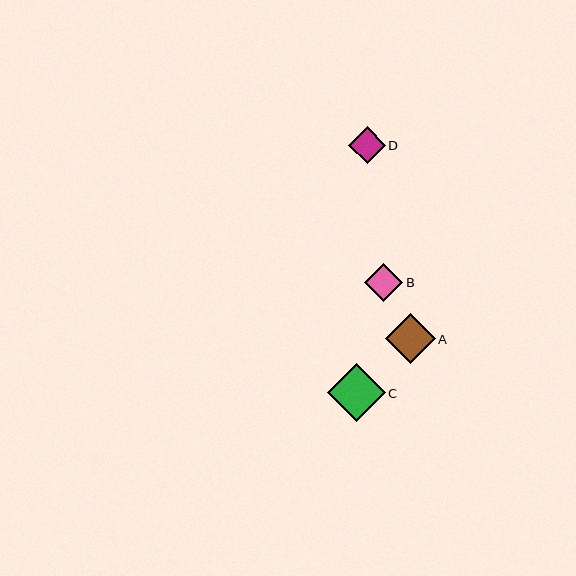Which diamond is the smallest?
Diamond D is the smallest with a size of approximately 37 pixels.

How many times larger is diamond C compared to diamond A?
Diamond C is approximately 1.2 times the size of diamond A.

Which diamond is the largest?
Diamond C is the largest with a size of approximately 58 pixels.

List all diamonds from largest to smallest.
From largest to smallest: C, A, B, D.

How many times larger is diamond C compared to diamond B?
Diamond C is approximately 1.5 times the size of diamond B.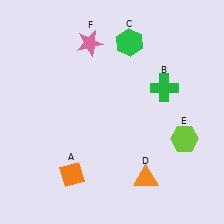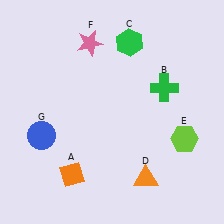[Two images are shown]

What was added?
A blue circle (G) was added in Image 2.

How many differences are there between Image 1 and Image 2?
There is 1 difference between the two images.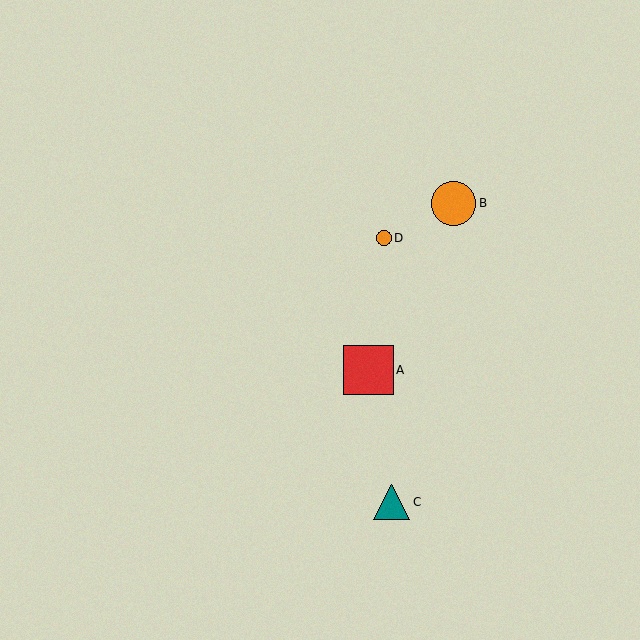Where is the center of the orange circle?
The center of the orange circle is at (384, 238).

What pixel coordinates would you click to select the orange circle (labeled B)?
Click at (454, 203) to select the orange circle B.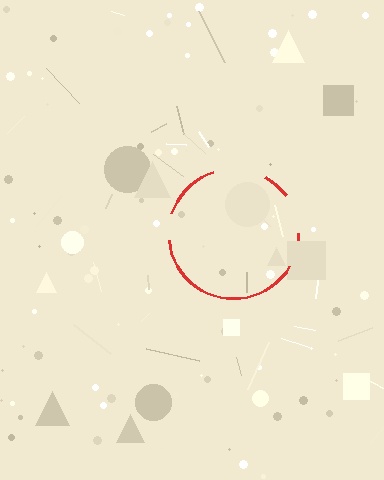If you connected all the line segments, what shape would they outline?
They would outline a circle.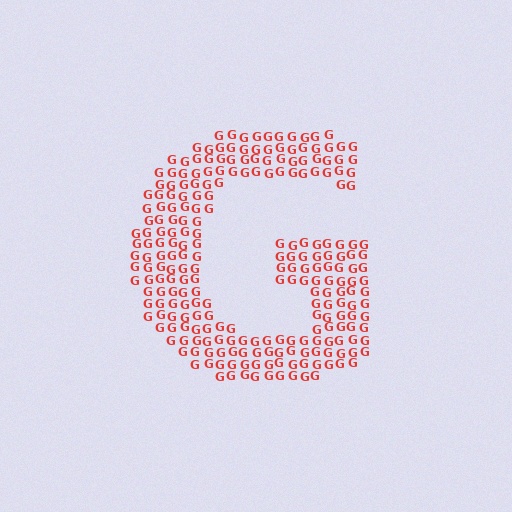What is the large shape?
The large shape is the letter G.